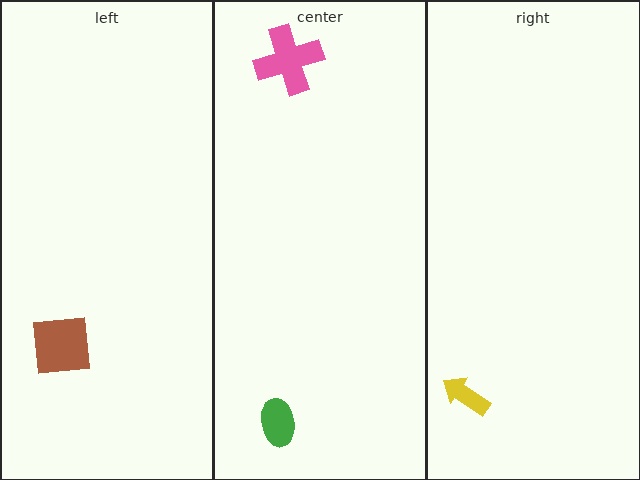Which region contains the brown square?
The left region.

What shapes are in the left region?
The brown square.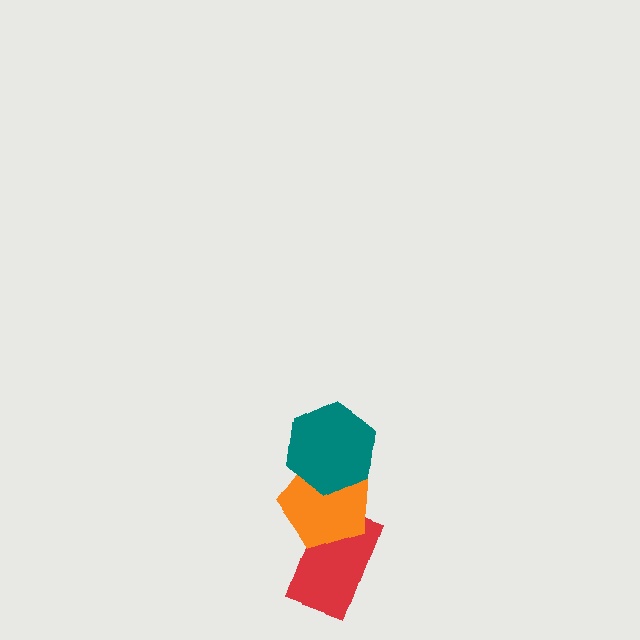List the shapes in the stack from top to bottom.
From top to bottom: the teal hexagon, the orange pentagon, the red rectangle.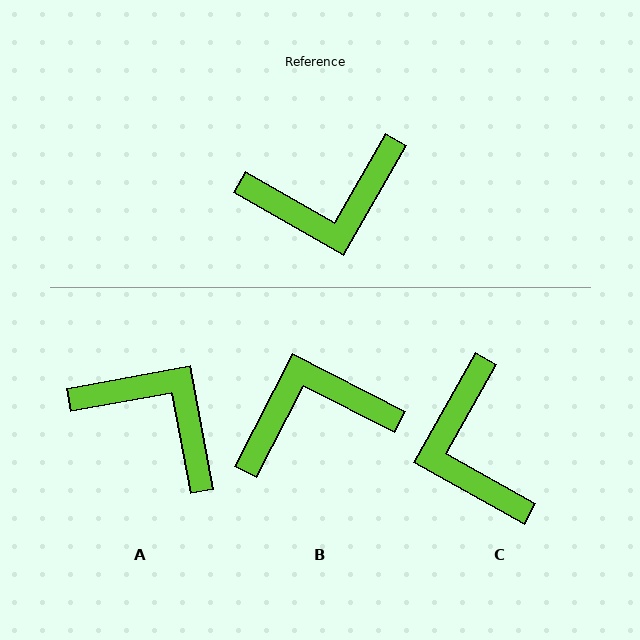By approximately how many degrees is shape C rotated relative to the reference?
Approximately 90 degrees clockwise.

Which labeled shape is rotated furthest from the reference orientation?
B, about 178 degrees away.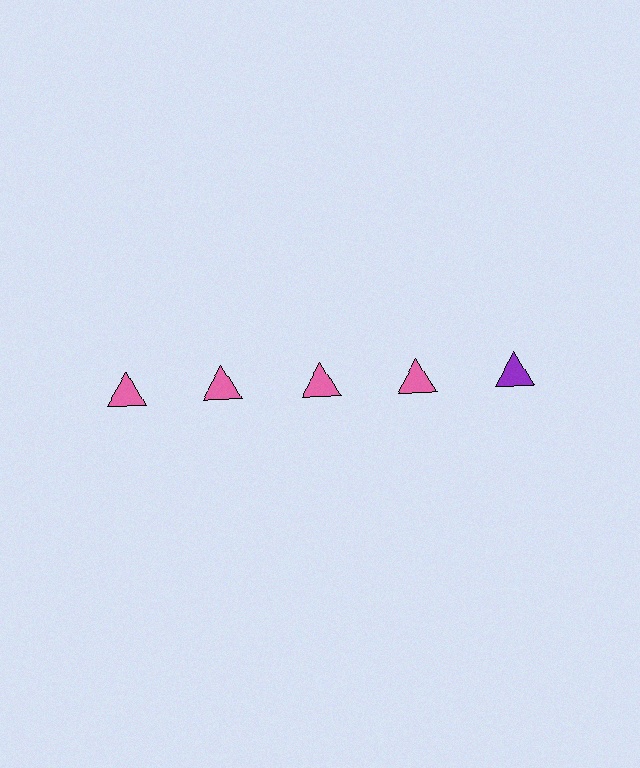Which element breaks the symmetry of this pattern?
The purple triangle in the top row, rightmost column breaks the symmetry. All other shapes are pink triangles.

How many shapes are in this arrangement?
There are 5 shapes arranged in a grid pattern.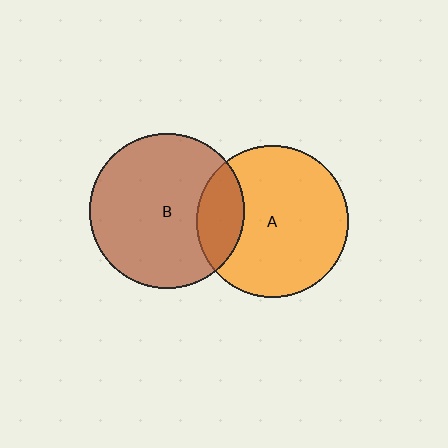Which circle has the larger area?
Circle B (brown).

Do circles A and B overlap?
Yes.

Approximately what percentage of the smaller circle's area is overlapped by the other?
Approximately 20%.